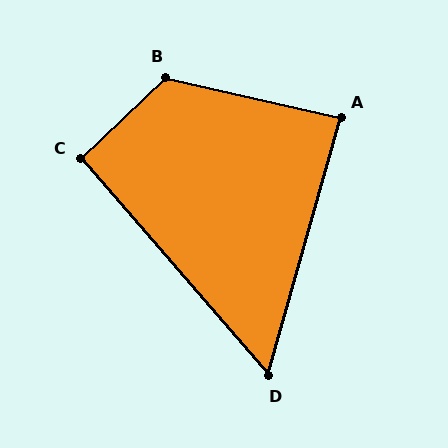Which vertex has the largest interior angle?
B, at approximately 123 degrees.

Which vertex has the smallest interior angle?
D, at approximately 57 degrees.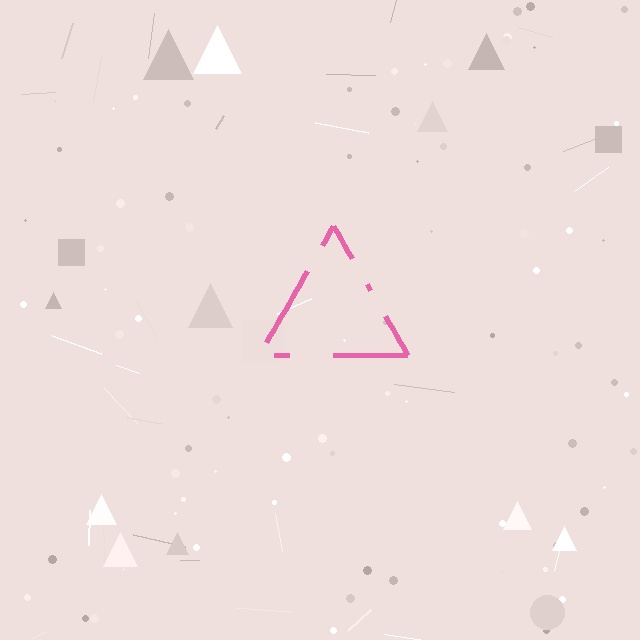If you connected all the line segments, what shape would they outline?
They would outline a triangle.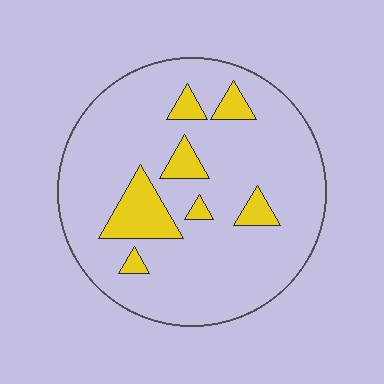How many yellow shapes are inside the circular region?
7.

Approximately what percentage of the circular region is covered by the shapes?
Approximately 15%.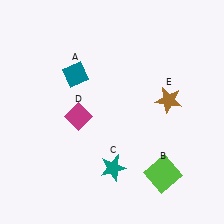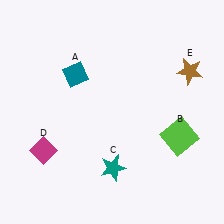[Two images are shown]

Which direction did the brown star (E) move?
The brown star (E) moved up.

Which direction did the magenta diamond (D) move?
The magenta diamond (D) moved left.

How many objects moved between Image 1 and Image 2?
3 objects moved between the two images.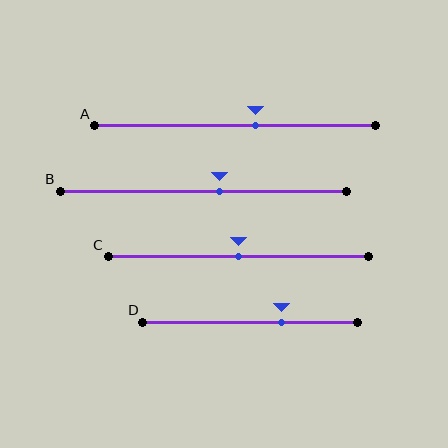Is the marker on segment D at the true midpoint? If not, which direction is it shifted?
No, the marker on segment D is shifted to the right by about 15% of the segment length.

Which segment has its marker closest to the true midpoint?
Segment C has its marker closest to the true midpoint.